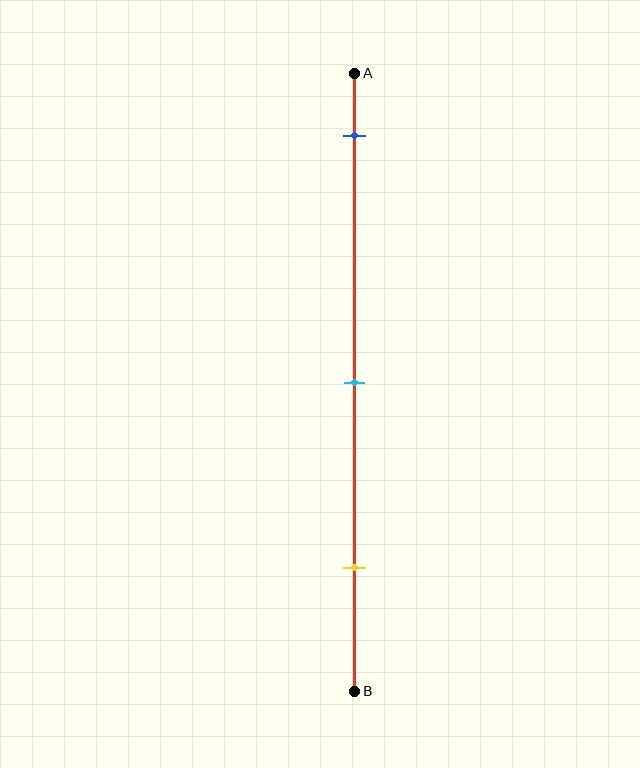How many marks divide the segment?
There are 3 marks dividing the segment.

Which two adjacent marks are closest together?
The cyan and yellow marks are the closest adjacent pair.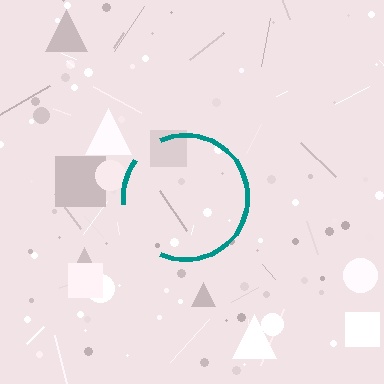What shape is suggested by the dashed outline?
The dashed outline suggests a circle.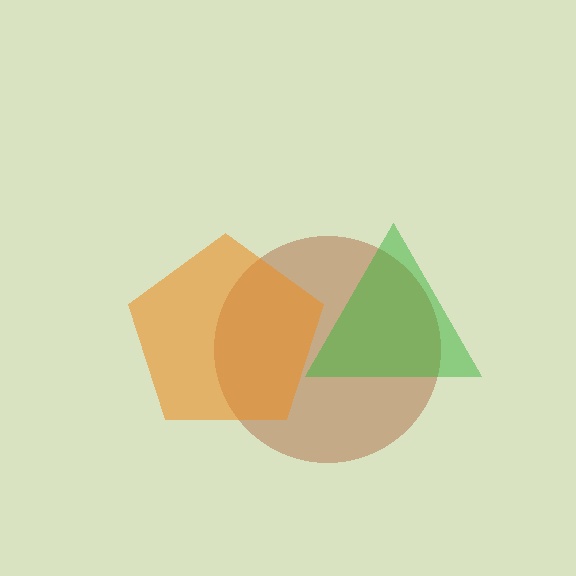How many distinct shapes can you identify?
There are 3 distinct shapes: a brown circle, an orange pentagon, a green triangle.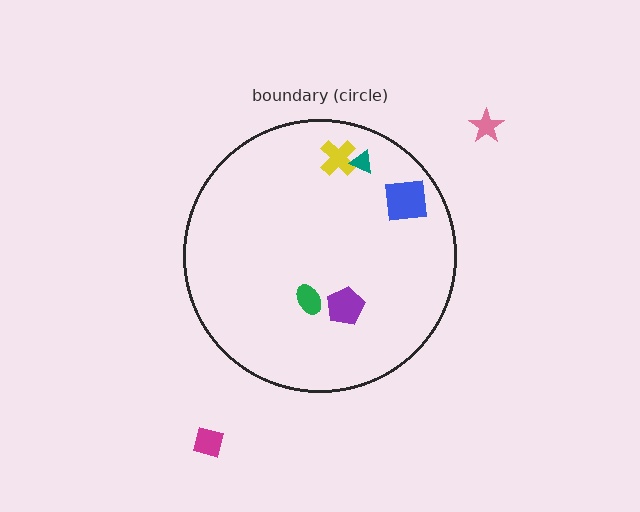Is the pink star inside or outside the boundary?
Outside.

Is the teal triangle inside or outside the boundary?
Inside.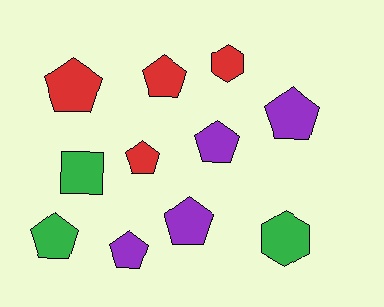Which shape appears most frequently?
Pentagon, with 8 objects.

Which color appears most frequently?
Purple, with 4 objects.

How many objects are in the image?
There are 11 objects.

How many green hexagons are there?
There is 1 green hexagon.